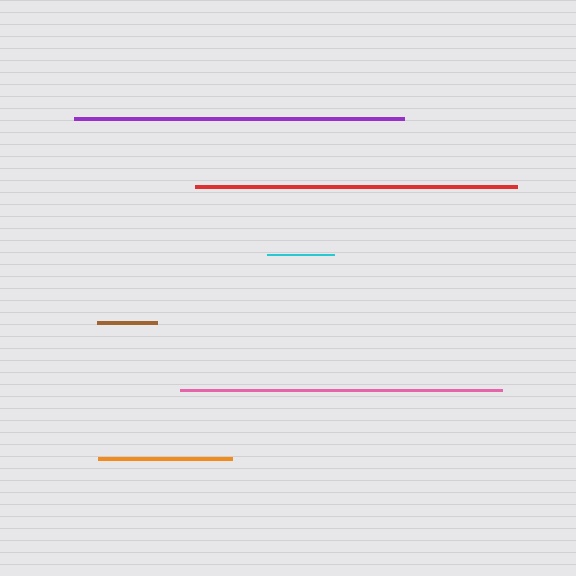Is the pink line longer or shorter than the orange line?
The pink line is longer than the orange line.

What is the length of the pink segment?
The pink segment is approximately 322 pixels long.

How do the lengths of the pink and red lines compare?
The pink and red lines are approximately the same length.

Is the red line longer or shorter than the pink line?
The pink line is longer than the red line.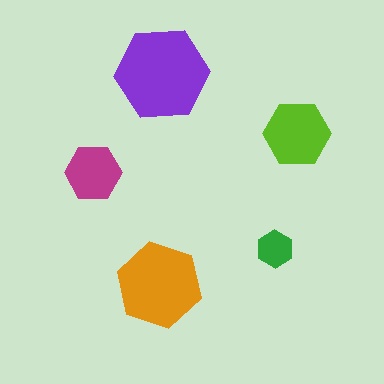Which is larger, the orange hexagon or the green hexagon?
The orange one.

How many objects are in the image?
There are 5 objects in the image.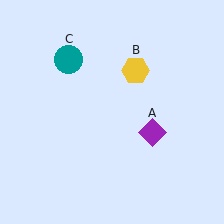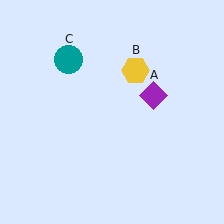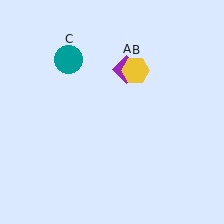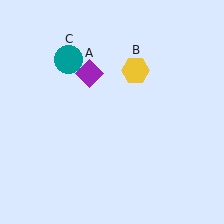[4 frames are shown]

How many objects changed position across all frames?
1 object changed position: purple diamond (object A).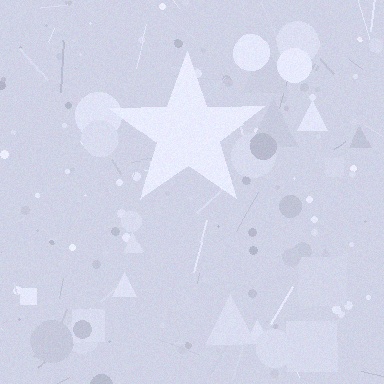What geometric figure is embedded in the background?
A star is embedded in the background.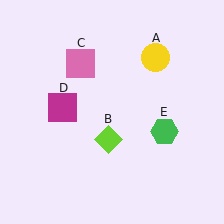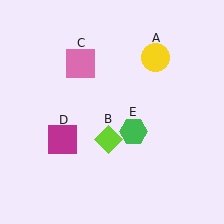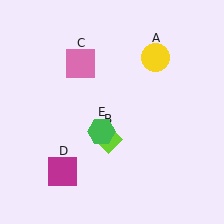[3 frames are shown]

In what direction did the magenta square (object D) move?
The magenta square (object D) moved down.